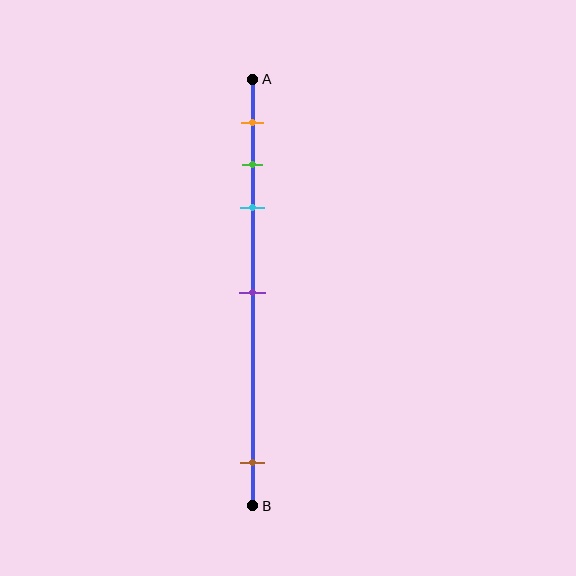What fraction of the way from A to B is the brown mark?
The brown mark is approximately 90% (0.9) of the way from A to B.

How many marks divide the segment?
There are 5 marks dividing the segment.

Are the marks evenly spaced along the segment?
No, the marks are not evenly spaced.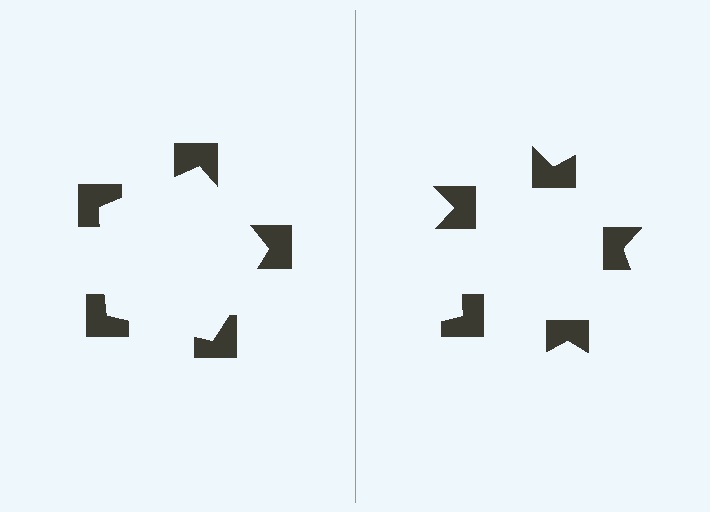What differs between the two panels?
The notched squares are positioned identically on both sides; only the wedge orientations differ. On the left they align to a pentagon; on the right they are misaligned.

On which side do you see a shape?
An illusory pentagon appears on the left side. On the right side the wedge cuts are rotated, so no coherent shape forms.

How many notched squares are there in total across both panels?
10 — 5 on each side.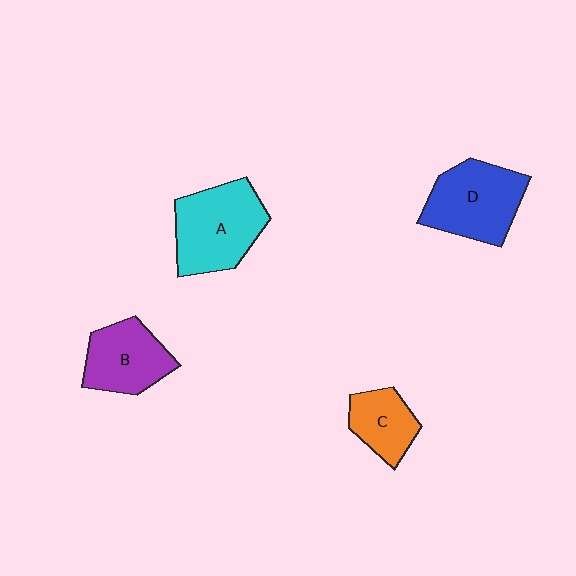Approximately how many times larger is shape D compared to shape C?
Approximately 1.7 times.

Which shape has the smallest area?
Shape C (orange).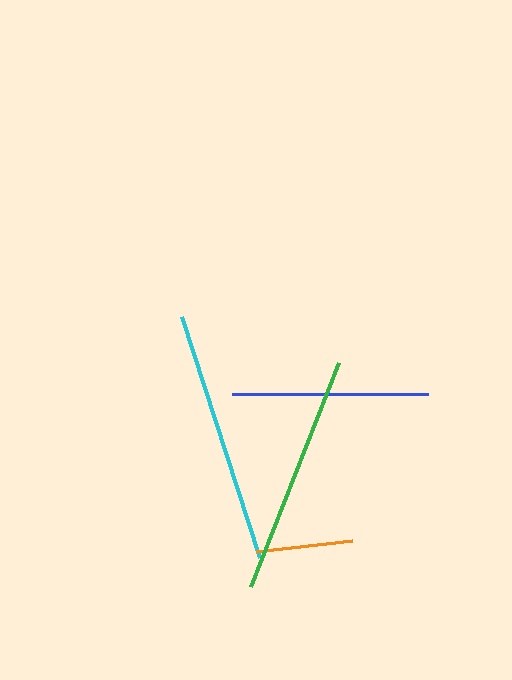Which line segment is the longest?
The cyan line is the longest at approximately 253 pixels.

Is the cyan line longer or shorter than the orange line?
The cyan line is longer than the orange line.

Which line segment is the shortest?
The orange line is the shortest at approximately 97 pixels.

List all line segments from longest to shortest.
From longest to shortest: cyan, green, blue, orange.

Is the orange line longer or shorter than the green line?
The green line is longer than the orange line.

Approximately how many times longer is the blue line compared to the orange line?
The blue line is approximately 2.0 times the length of the orange line.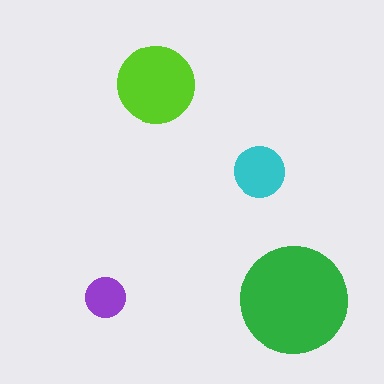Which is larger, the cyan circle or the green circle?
The green one.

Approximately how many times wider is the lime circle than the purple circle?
About 2 times wider.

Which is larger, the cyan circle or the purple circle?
The cyan one.